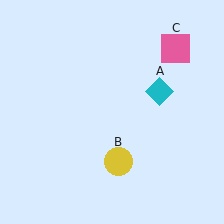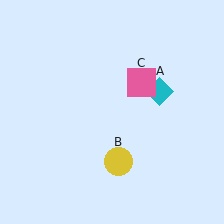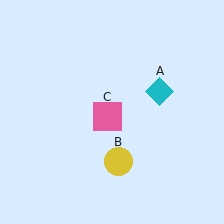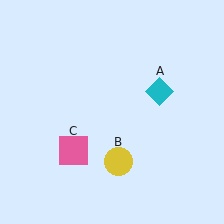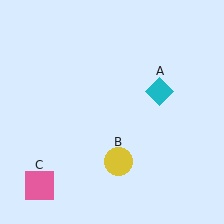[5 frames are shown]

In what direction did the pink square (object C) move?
The pink square (object C) moved down and to the left.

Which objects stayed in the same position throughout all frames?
Cyan diamond (object A) and yellow circle (object B) remained stationary.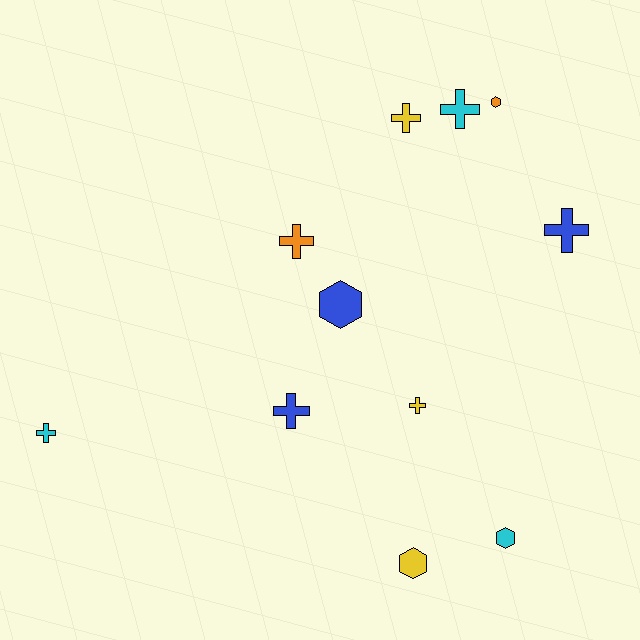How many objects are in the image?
There are 11 objects.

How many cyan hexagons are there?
There is 1 cyan hexagon.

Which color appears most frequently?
Yellow, with 3 objects.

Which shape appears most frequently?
Cross, with 7 objects.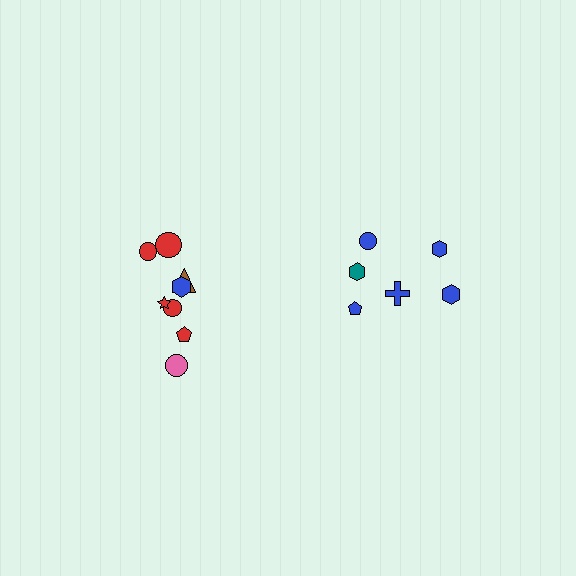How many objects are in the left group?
There are 8 objects.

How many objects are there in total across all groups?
There are 14 objects.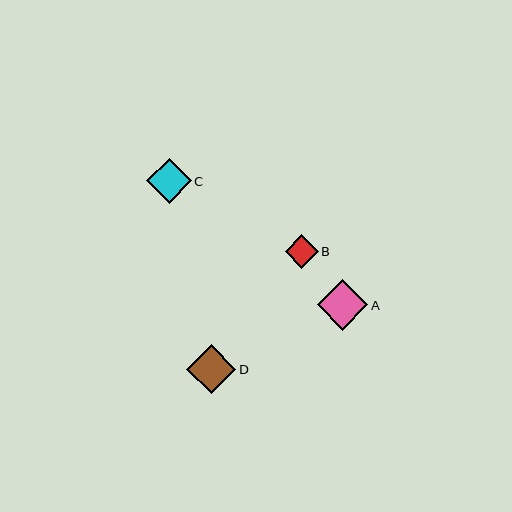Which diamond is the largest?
Diamond A is the largest with a size of approximately 51 pixels.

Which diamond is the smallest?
Diamond B is the smallest with a size of approximately 33 pixels.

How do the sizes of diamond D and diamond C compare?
Diamond D and diamond C are approximately the same size.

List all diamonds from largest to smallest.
From largest to smallest: A, D, C, B.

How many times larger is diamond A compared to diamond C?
Diamond A is approximately 1.1 times the size of diamond C.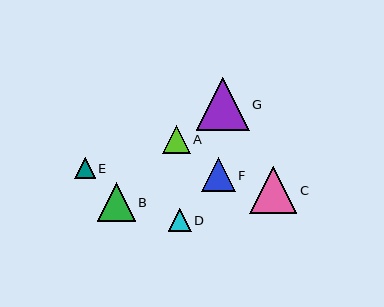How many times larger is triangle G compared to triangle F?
Triangle G is approximately 1.6 times the size of triangle F.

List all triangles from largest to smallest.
From largest to smallest: G, C, B, F, A, D, E.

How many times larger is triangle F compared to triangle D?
Triangle F is approximately 1.5 times the size of triangle D.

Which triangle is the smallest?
Triangle E is the smallest with a size of approximately 21 pixels.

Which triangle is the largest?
Triangle G is the largest with a size of approximately 53 pixels.